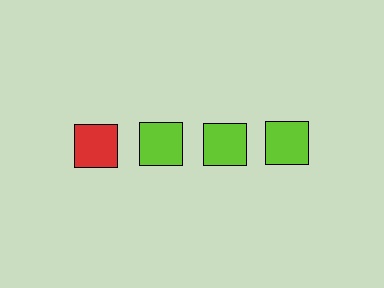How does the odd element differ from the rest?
It has a different color: red instead of lime.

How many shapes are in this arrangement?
There are 4 shapes arranged in a grid pattern.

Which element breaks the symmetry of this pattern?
The red square in the top row, leftmost column breaks the symmetry. All other shapes are lime squares.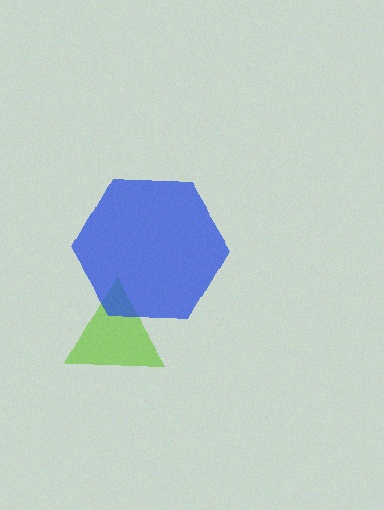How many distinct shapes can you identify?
There are 2 distinct shapes: a lime triangle, a blue hexagon.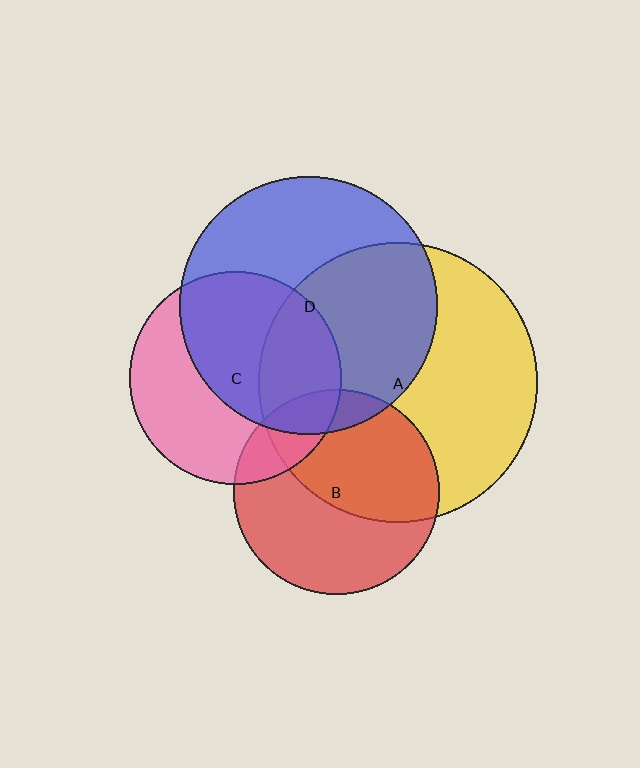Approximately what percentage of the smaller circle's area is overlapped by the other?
Approximately 50%.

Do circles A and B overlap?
Yes.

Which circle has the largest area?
Circle A (yellow).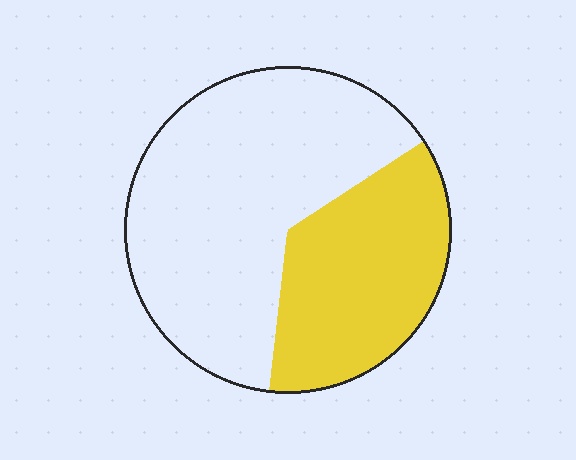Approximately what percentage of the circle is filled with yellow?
Approximately 35%.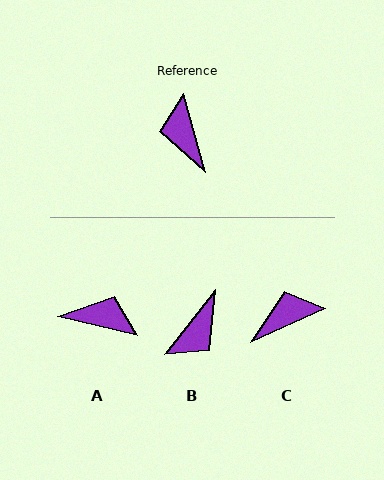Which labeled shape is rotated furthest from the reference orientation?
B, about 126 degrees away.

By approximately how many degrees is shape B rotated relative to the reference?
Approximately 126 degrees counter-clockwise.